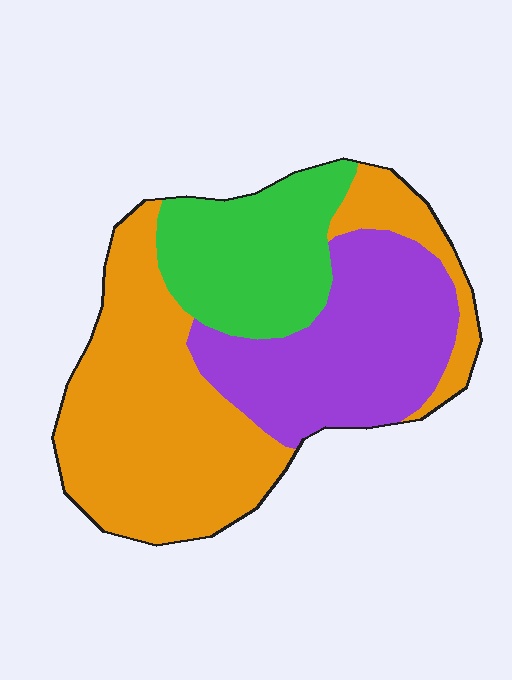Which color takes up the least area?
Green, at roughly 20%.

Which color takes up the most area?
Orange, at roughly 45%.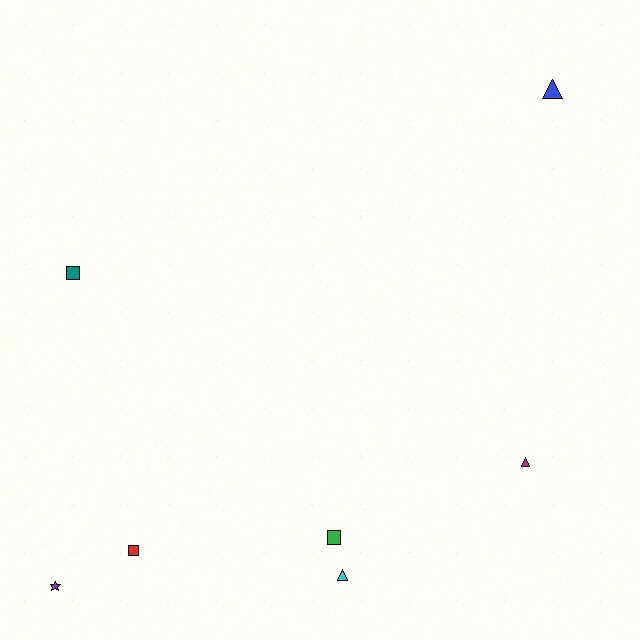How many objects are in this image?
There are 7 objects.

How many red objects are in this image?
There is 1 red object.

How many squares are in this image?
There are 3 squares.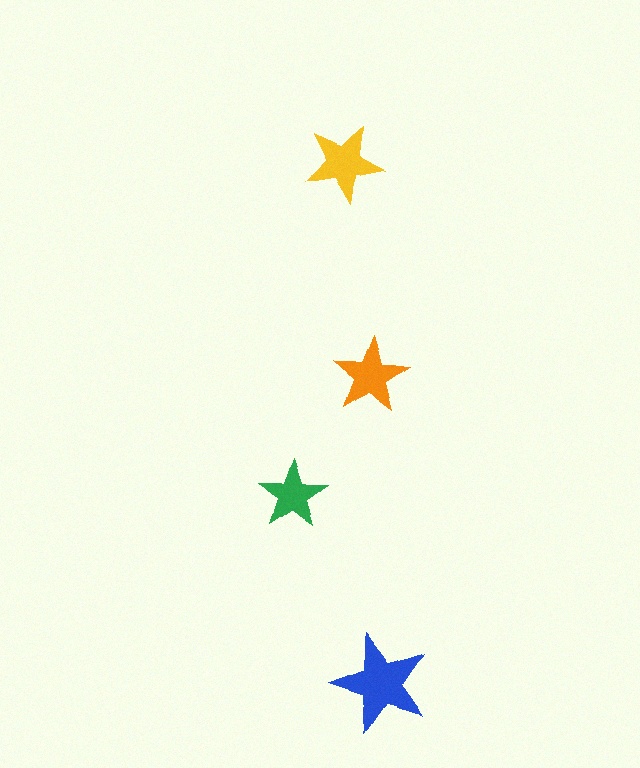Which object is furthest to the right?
The blue star is rightmost.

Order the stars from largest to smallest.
the blue one, the yellow one, the orange one, the green one.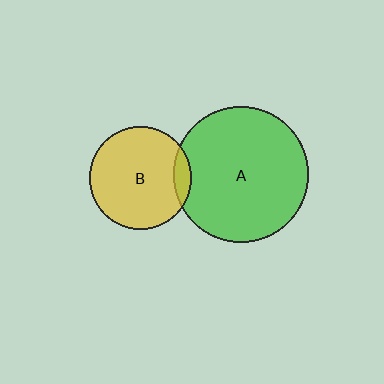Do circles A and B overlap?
Yes.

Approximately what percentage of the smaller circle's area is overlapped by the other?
Approximately 10%.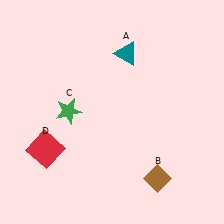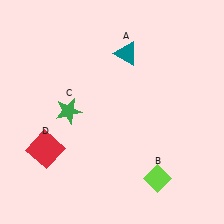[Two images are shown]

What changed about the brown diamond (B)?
In Image 1, B is brown. In Image 2, it changed to lime.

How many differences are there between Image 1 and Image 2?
There is 1 difference between the two images.